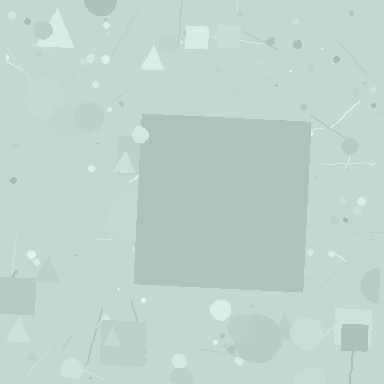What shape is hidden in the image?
A square is hidden in the image.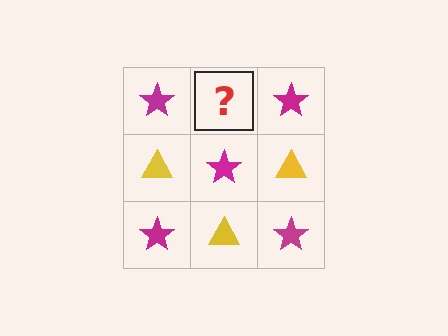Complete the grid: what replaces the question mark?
The question mark should be replaced with a yellow triangle.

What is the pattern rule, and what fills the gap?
The rule is that it alternates magenta star and yellow triangle in a checkerboard pattern. The gap should be filled with a yellow triangle.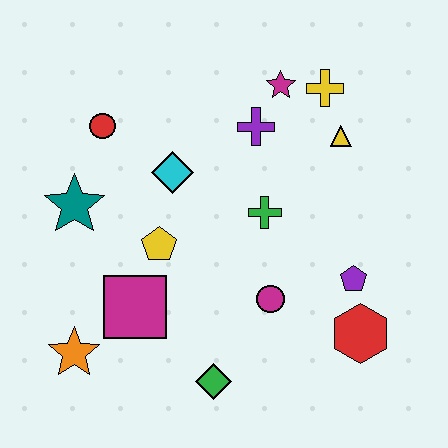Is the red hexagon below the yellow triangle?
Yes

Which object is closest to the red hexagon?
The purple pentagon is closest to the red hexagon.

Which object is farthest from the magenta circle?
The red circle is farthest from the magenta circle.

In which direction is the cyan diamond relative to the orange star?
The cyan diamond is above the orange star.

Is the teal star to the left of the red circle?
Yes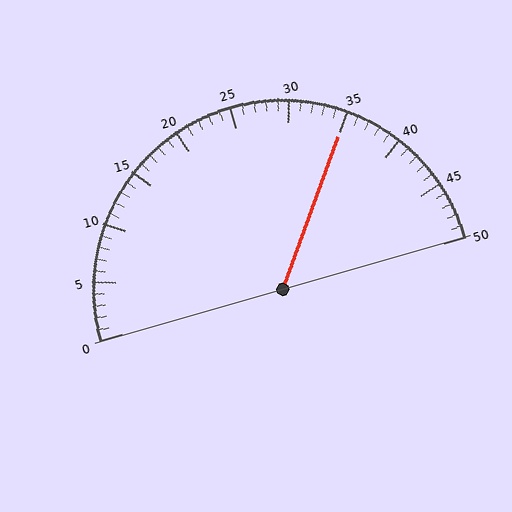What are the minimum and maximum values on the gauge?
The gauge ranges from 0 to 50.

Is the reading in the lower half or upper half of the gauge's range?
The reading is in the upper half of the range (0 to 50).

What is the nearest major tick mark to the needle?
The nearest major tick mark is 35.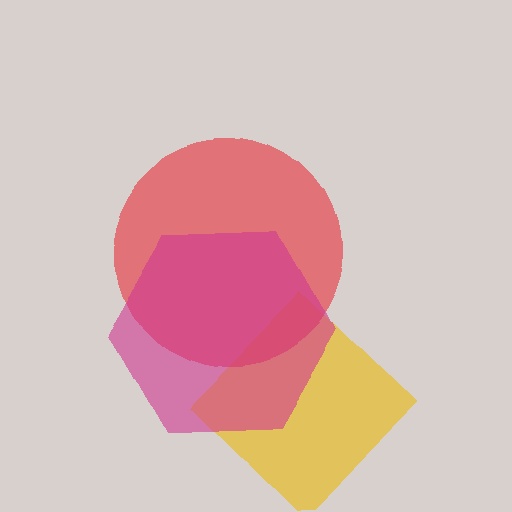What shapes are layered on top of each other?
The layered shapes are: a yellow diamond, a red circle, a magenta hexagon.